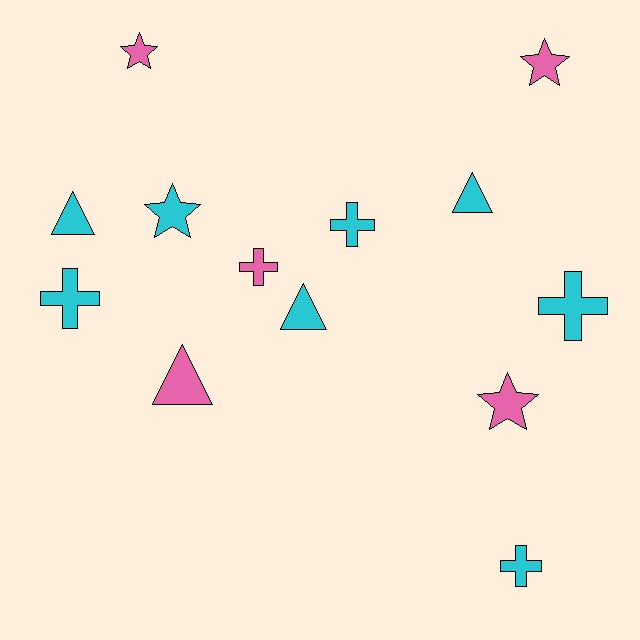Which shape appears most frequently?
Cross, with 5 objects.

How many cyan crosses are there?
There are 4 cyan crosses.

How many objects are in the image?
There are 13 objects.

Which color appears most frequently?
Cyan, with 8 objects.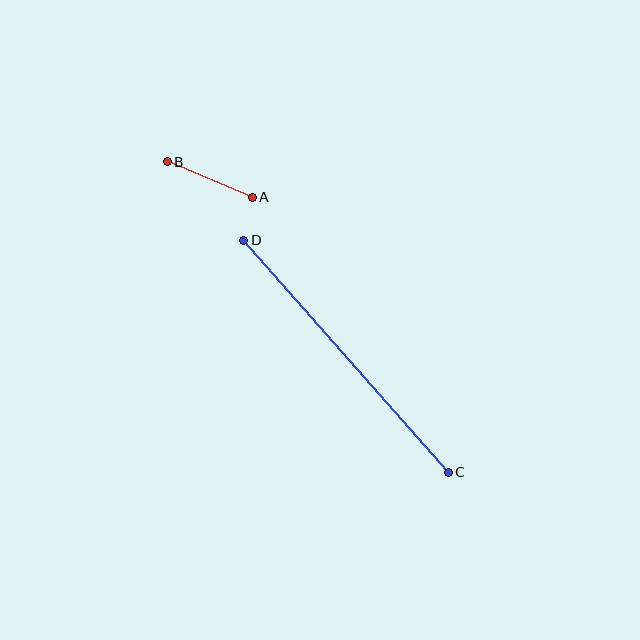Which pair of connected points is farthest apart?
Points C and D are farthest apart.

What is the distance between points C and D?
The distance is approximately 309 pixels.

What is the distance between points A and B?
The distance is approximately 92 pixels.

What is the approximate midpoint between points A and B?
The midpoint is at approximately (210, 179) pixels.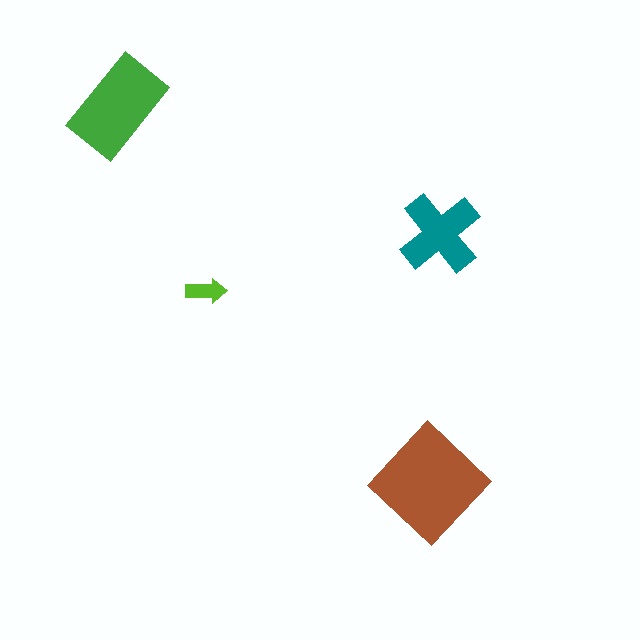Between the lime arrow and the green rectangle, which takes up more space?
The green rectangle.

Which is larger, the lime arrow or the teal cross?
The teal cross.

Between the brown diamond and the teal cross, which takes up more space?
The brown diamond.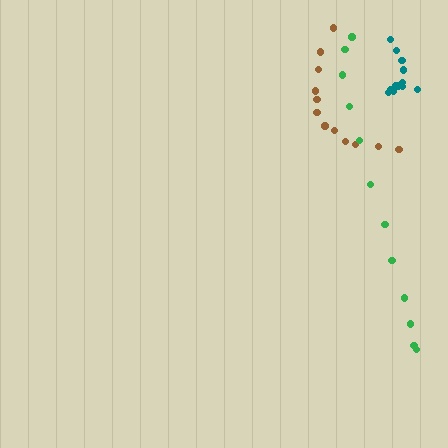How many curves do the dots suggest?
There are 3 distinct paths.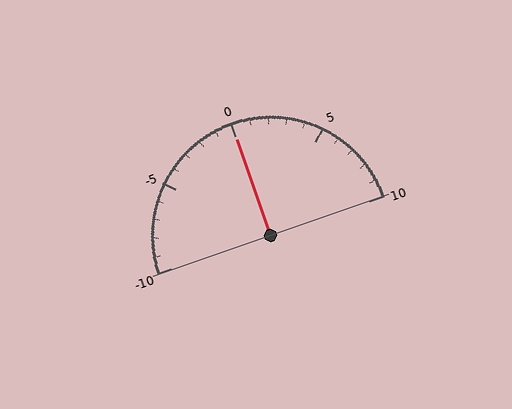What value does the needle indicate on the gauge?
The needle indicates approximately 0.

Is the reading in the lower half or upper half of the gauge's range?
The reading is in the upper half of the range (-10 to 10).